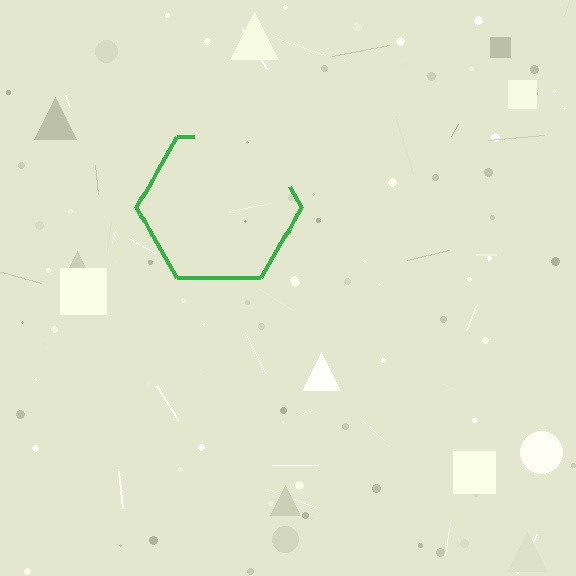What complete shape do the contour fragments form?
The contour fragments form a hexagon.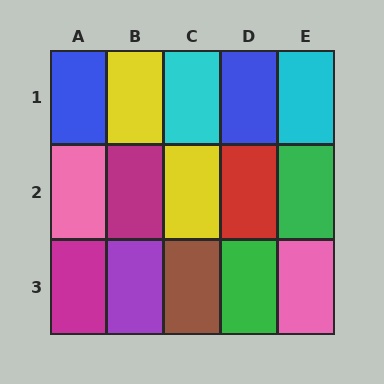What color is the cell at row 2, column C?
Yellow.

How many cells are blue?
2 cells are blue.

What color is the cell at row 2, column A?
Pink.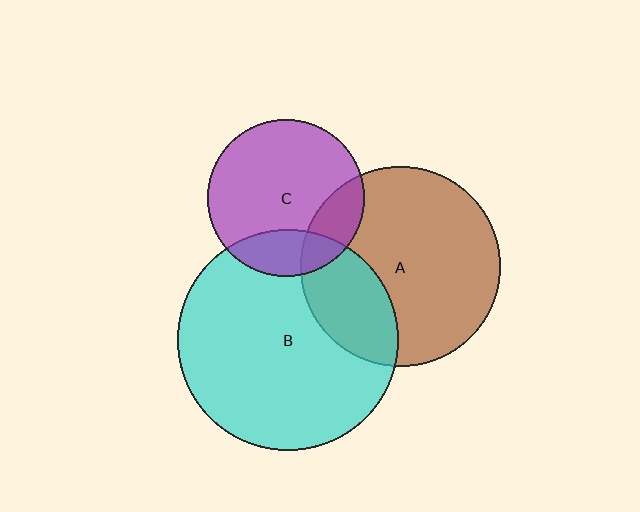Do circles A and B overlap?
Yes.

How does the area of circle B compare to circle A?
Approximately 1.2 times.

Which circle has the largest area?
Circle B (cyan).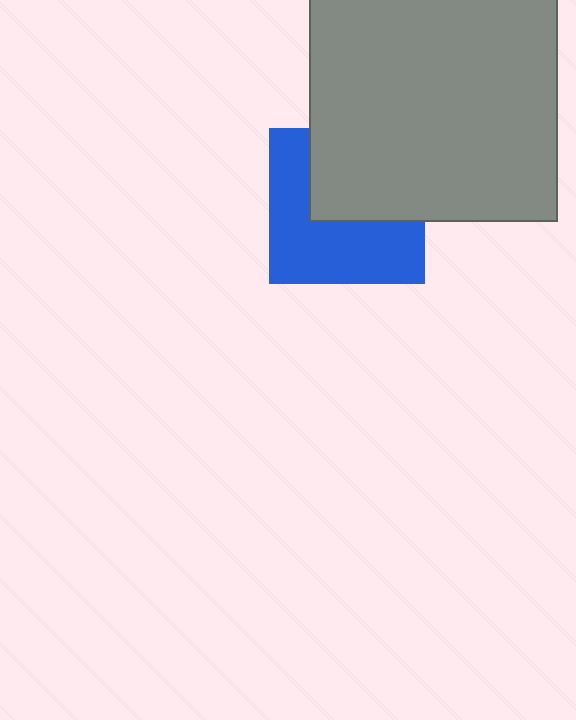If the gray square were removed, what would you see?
You would see the complete blue square.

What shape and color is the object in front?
The object in front is a gray square.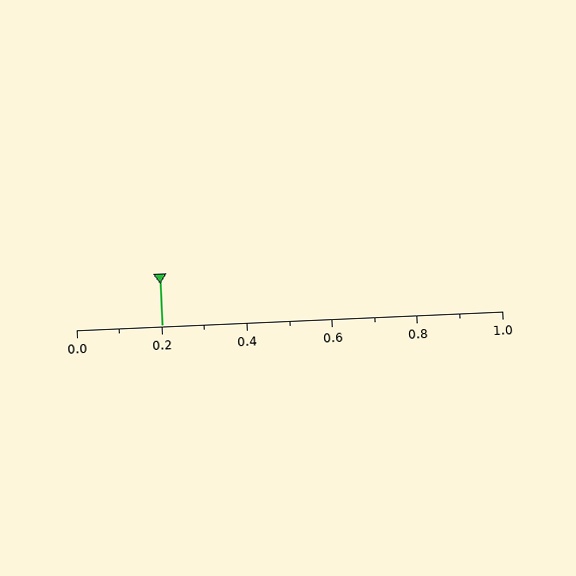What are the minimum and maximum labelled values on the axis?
The axis runs from 0.0 to 1.0.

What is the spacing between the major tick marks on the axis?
The major ticks are spaced 0.2 apart.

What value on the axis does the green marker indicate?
The marker indicates approximately 0.2.